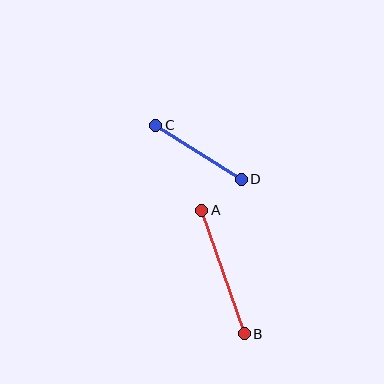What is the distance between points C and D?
The distance is approximately 101 pixels.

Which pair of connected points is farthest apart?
Points A and B are farthest apart.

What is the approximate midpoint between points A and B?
The midpoint is at approximately (223, 272) pixels.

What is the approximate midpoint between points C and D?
The midpoint is at approximately (198, 152) pixels.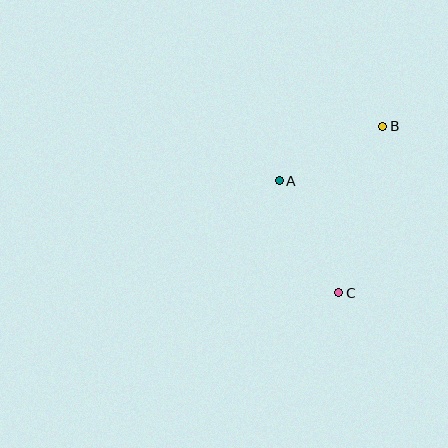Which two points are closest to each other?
Points A and B are closest to each other.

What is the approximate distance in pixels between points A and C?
The distance between A and C is approximately 127 pixels.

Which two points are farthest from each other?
Points B and C are farthest from each other.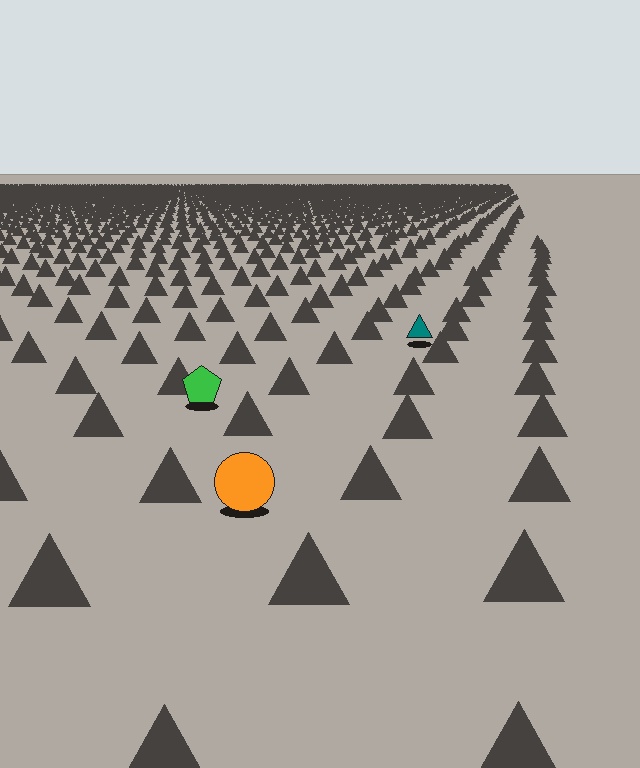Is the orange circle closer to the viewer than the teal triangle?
Yes. The orange circle is closer — you can tell from the texture gradient: the ground texture is coarser near it.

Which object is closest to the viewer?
The orange circle is closest. The texture marks near it are larger and more spread out.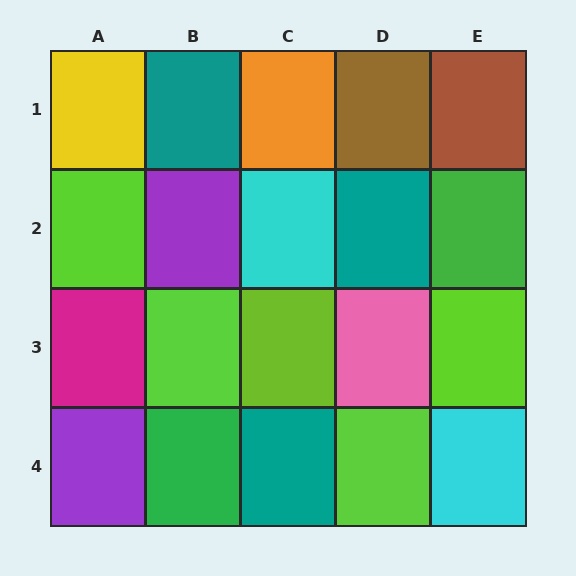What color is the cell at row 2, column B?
Purple.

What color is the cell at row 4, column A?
Purple.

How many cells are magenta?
1 cell is magenta.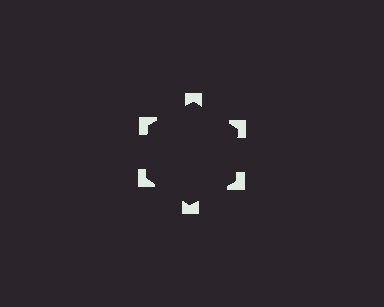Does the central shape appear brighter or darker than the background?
It typically appears slightly darker than the background, even though no actual brightness change is drawn.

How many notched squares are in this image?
There are 6 — one at each vertex of the illusory hexagon.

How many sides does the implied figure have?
6 sides.